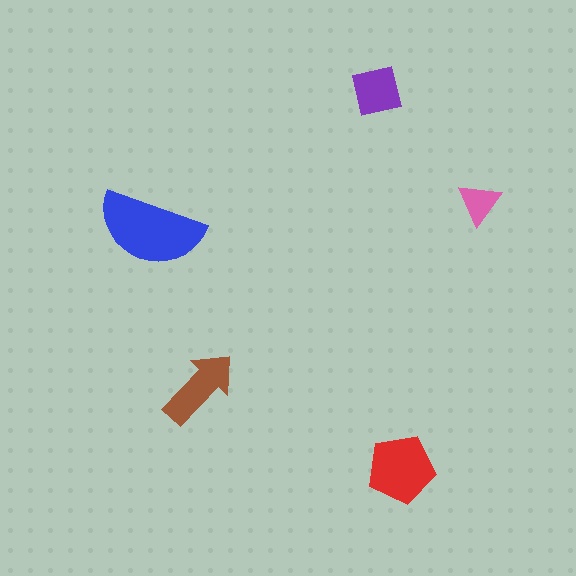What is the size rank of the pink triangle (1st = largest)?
5th.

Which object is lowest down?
The red pentagon is bottommost.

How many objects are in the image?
There are 5 objects in the image.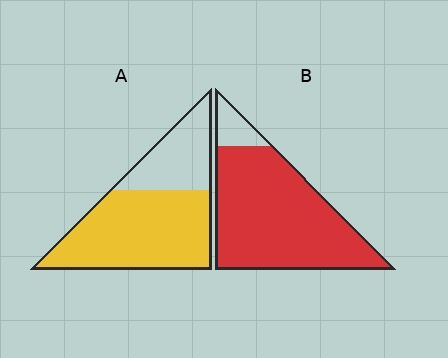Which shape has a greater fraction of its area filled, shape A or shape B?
Shape B.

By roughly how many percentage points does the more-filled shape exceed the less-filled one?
By roughly 20 percentage points (B over A).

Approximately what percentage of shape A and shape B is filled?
A is approximately 70% and B is approximately 90%.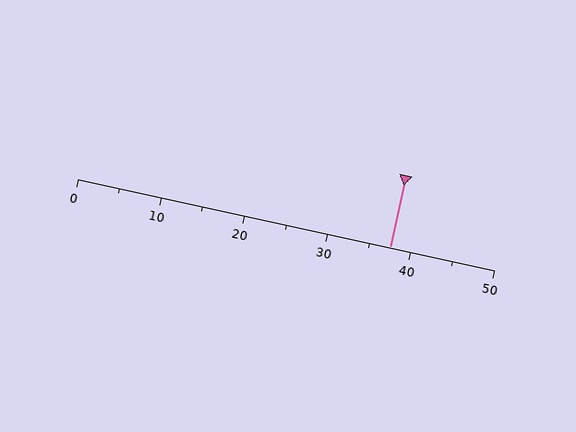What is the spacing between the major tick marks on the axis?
The major ticks are spaced 10 apart.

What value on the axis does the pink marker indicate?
The marker indicates approximately 37.5.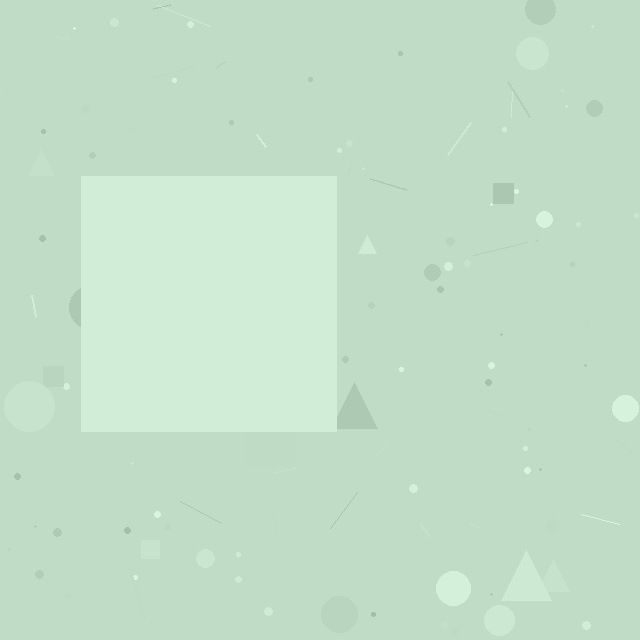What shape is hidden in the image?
A square is hidden in the image.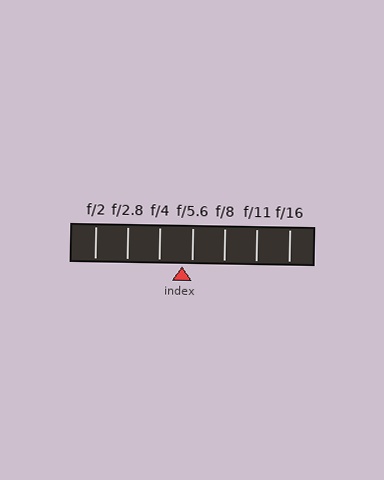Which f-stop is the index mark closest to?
The index mark is closest to f/5.6.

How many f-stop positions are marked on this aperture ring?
There are 7 f-stop positions marked.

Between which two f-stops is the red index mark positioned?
The index mark is between f/4 and f/5.6.